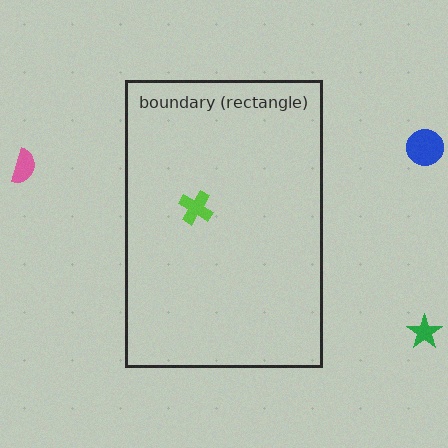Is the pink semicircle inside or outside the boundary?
Outside.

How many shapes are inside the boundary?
1 inside, 3 outside.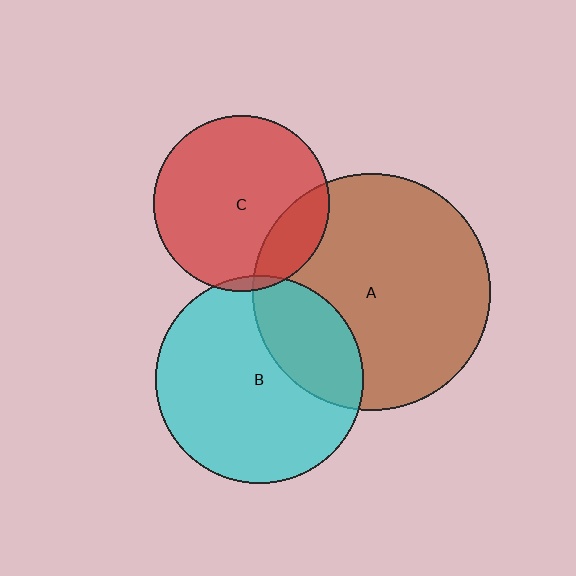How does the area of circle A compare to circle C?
Approximately 1.8 times.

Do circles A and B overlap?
Yes.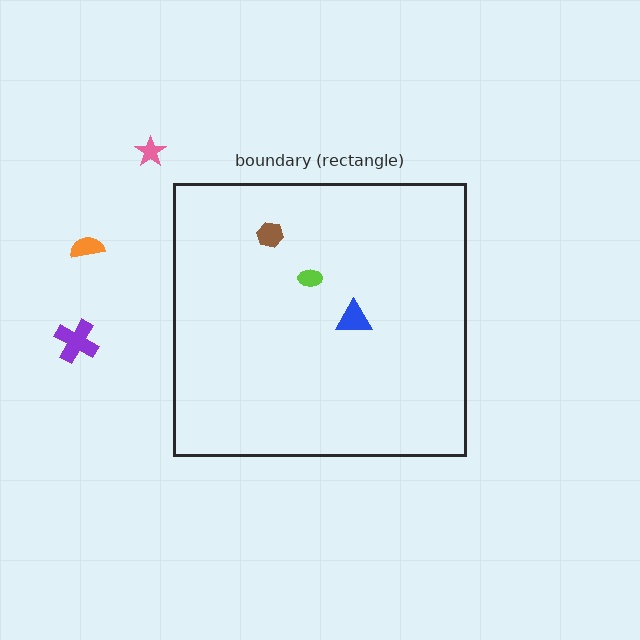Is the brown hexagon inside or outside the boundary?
Inside.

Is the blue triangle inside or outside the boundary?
Inside.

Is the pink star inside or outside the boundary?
Outside.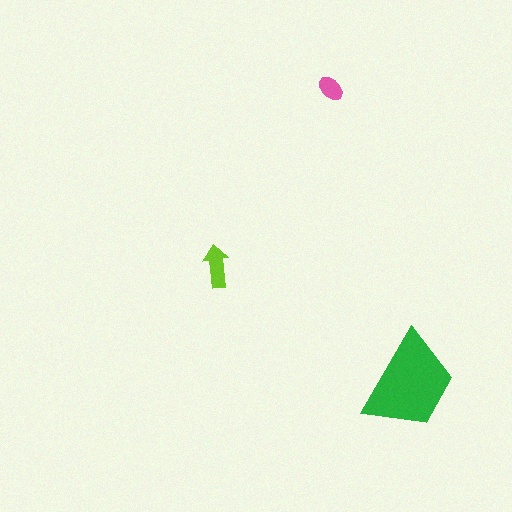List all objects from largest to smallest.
The green trapezoid, the lime arrow, the pink ellipse.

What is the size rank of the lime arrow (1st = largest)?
2nd.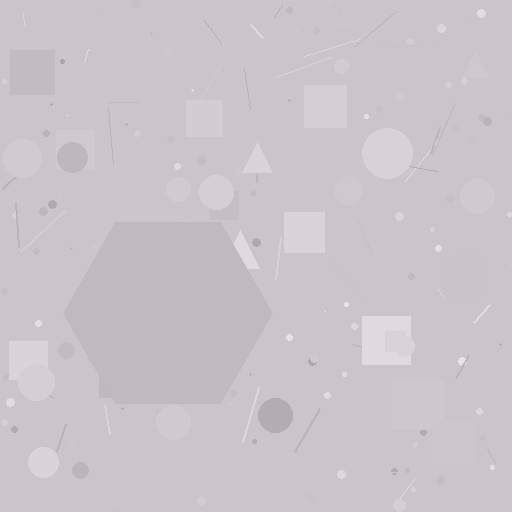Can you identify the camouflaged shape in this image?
The camouflaged shape is a hexagon.